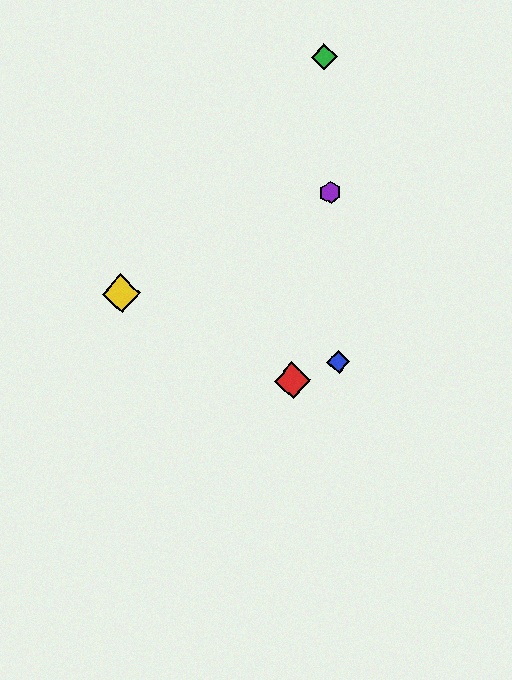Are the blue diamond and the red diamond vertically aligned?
No, the blue diamond is at x≈338 and the red diamond is at x≈293.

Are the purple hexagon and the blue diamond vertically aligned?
Yes, both are at x≈330.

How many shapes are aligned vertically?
3 shapes (the blue diamond, the green diamond, the purple hexagon) are aligned vertically.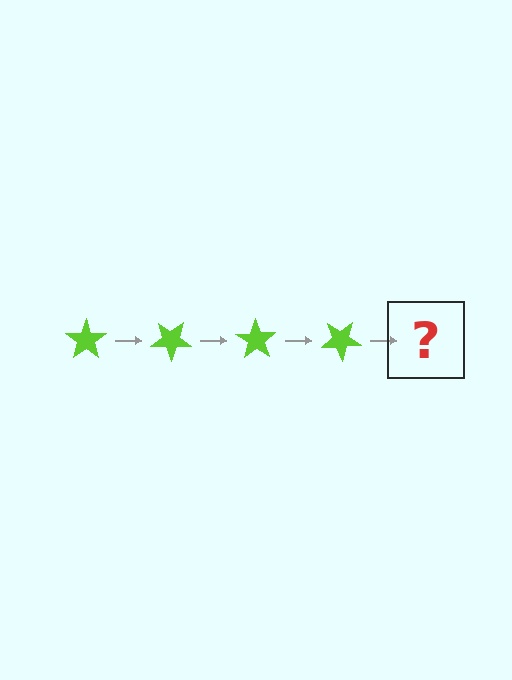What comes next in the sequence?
The next element should be a lime star rotated 140 degrees.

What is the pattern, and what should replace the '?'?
The pattern is that the star rotates 35 degrees each step. The '?' should be a lime star rotated 140 degrees.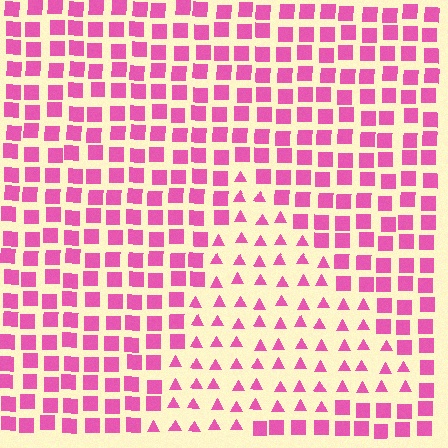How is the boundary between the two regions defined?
The boundary is defined by a change in element shape: triangles inside vs. squares outside. All elements share the same color and spacing.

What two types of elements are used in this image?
The image uses triangles inside the triangle region and squares outside it.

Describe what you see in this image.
The image is filled with small pink elements arranged in a uniform grid. A triangle-shaped region contains triangles, while the surrounding area contains squares. The boundary is defined purely by the change in element shape.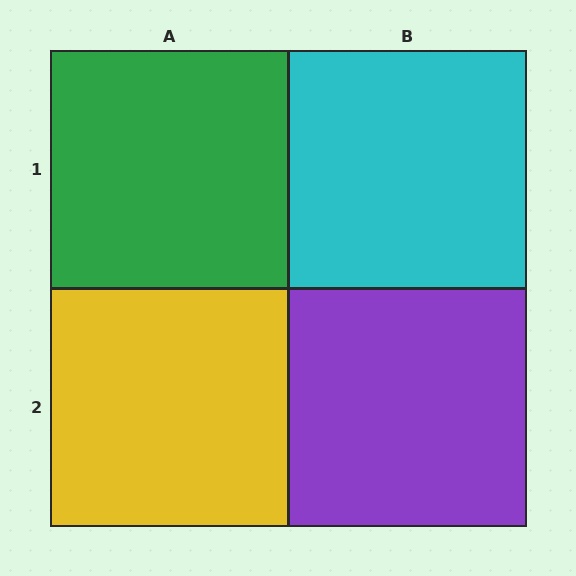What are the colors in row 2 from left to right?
Yellow, purple.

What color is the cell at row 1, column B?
Cyan.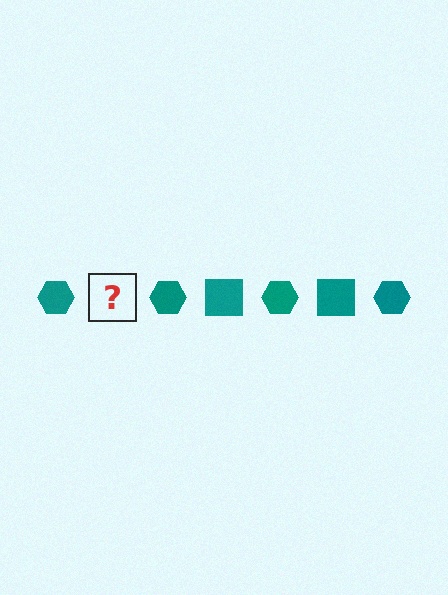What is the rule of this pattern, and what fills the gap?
The rule is that the pattern cycles through hexagon, square shapes in teal. The gap should be filled with a teal square.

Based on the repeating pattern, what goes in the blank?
The blank should be a teal square.